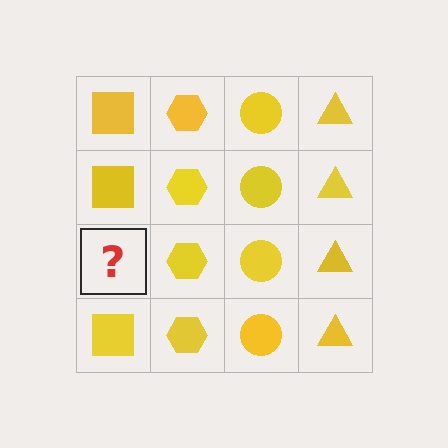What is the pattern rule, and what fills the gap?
The rule is that each column has a consistent shape. The gap should be filled with a yellow square.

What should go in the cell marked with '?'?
The missing cell should contain a yellow square.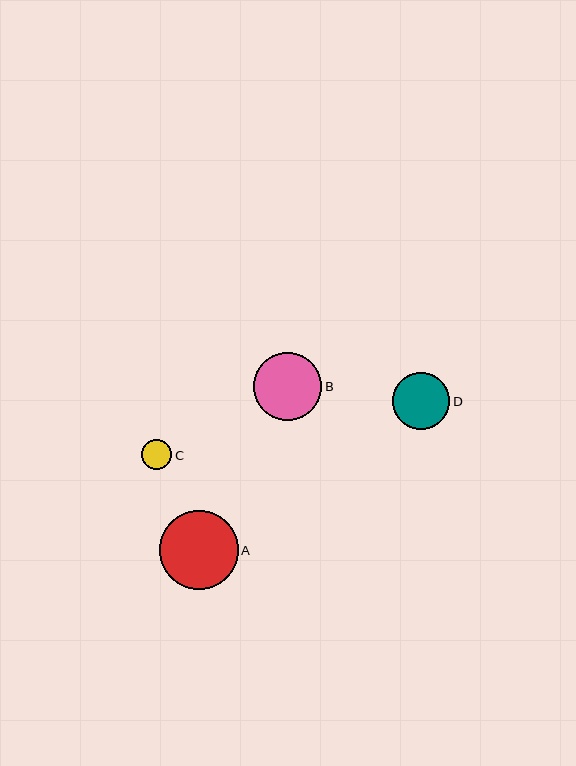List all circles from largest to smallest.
From largest to smallest: A, B, D, C.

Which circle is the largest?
Circle A is the largest with a size of approximately 79 pixels.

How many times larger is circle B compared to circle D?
Circle B is approximately 1.2 times the size of circle D.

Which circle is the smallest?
Circle C is the smallest with a size of approximately 30 pixels.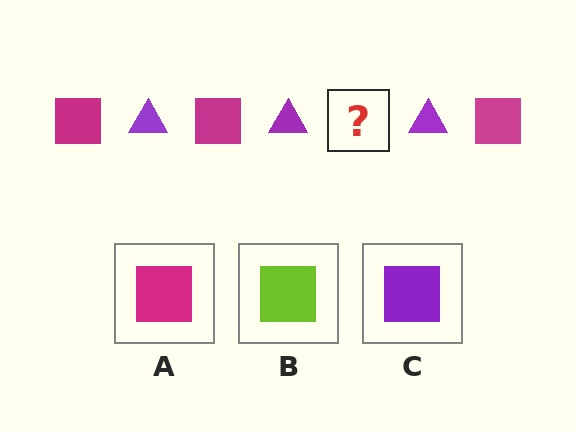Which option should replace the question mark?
Option A.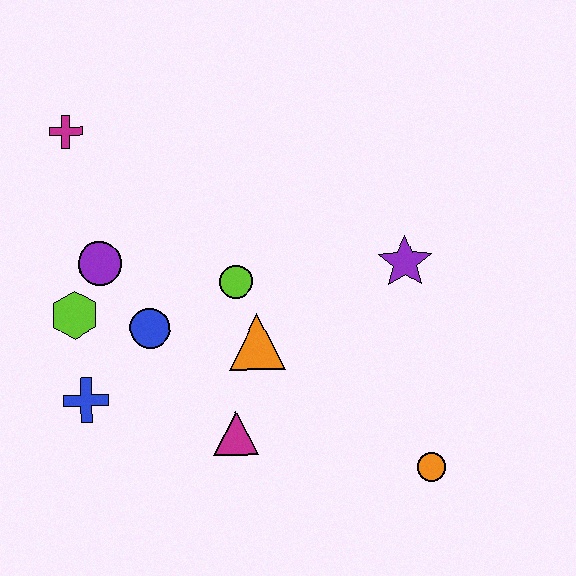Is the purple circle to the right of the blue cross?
Yes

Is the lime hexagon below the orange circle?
No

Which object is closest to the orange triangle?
The lime circle is closest to the orange triangle.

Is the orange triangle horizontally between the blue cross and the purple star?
Yes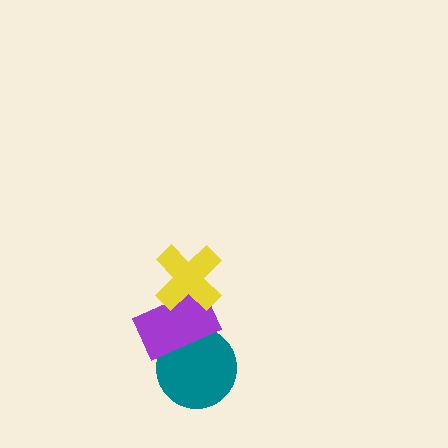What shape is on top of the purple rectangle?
The yellow cross is on top of the purple rectangle.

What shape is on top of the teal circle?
The purple rectangle is on top of the teal circle.